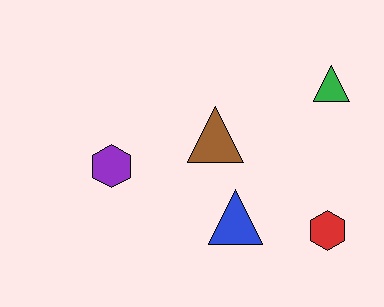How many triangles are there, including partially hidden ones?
There are 3 triangles.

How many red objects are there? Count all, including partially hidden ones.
There is 1 red object.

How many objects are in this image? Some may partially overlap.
There are 5 objects.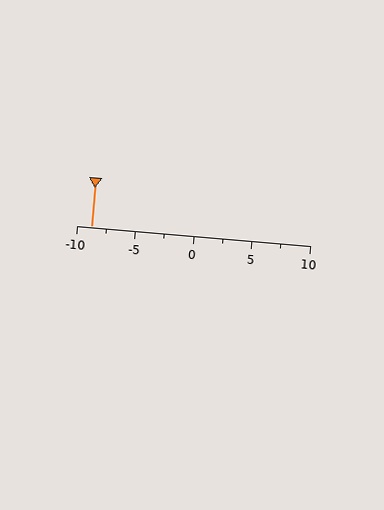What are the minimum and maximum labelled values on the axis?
The axis runs from -10 to 10.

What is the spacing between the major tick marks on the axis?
The major ticks are spaced 5 apart.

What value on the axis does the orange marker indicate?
The marker indicates approximately -8.8.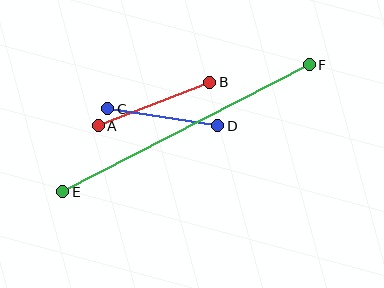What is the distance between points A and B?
The distance is approximately 120 pixels.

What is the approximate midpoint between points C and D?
The midpoint is at approximately (163, 117) pixels.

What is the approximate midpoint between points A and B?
The midpoint is at approximately (154, 104) pixels.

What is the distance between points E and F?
The distance is approximately 277 pixels.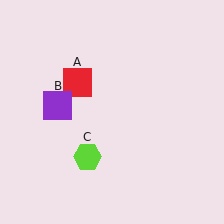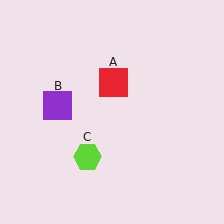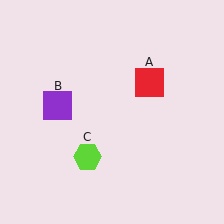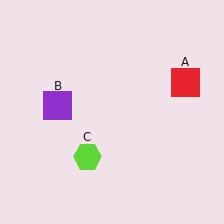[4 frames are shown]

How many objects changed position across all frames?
1 object changed position: red square (object A).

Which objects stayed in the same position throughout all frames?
Purple square (object B) and lime hexagon (object C) remained stationary.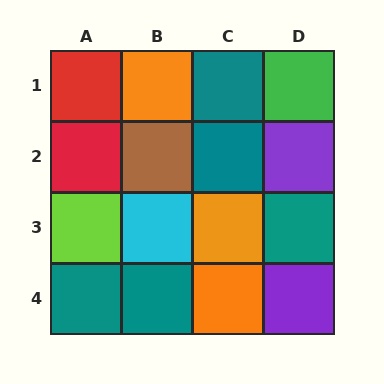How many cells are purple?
2 cells are purple.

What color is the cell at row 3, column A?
Lime.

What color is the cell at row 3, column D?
Teal.